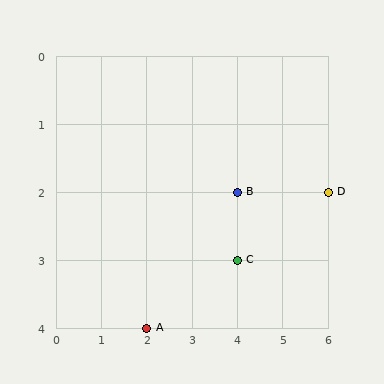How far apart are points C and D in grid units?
Points C and D are 2 columns and 1 row apart (about 2.2 grid units diagonally).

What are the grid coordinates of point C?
Point C is at grid coordinates (4, 3).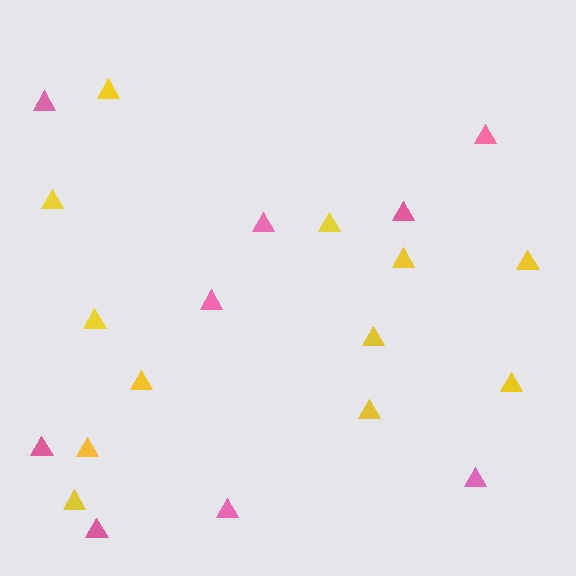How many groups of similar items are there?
There are 2 groups: one group of pink triangles (9) and one group of yellow triangles (12).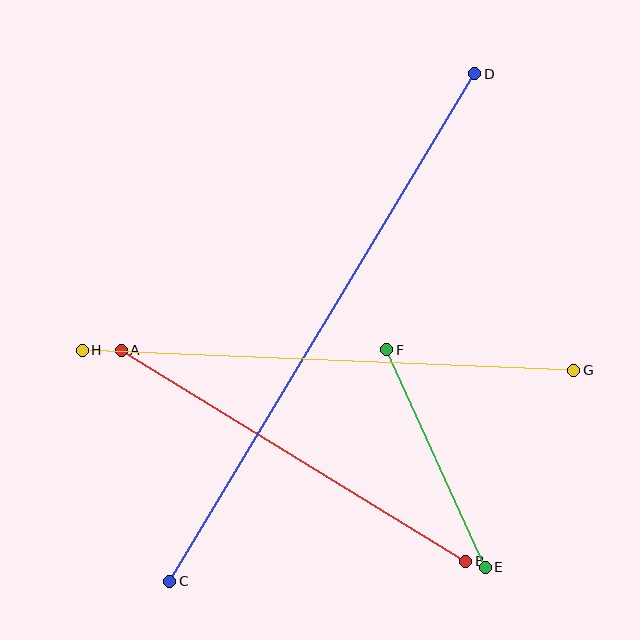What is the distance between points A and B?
The distance is approximately 404 pixels.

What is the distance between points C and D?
The distance is approximately 592 pixels.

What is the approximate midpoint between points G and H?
The midpoint is at approximately (328, 360) pixels.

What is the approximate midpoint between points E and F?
The midpoint is at approximately (436, 459) pixels.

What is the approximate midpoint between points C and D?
The midpoint is at approximately (322, 327) pixels.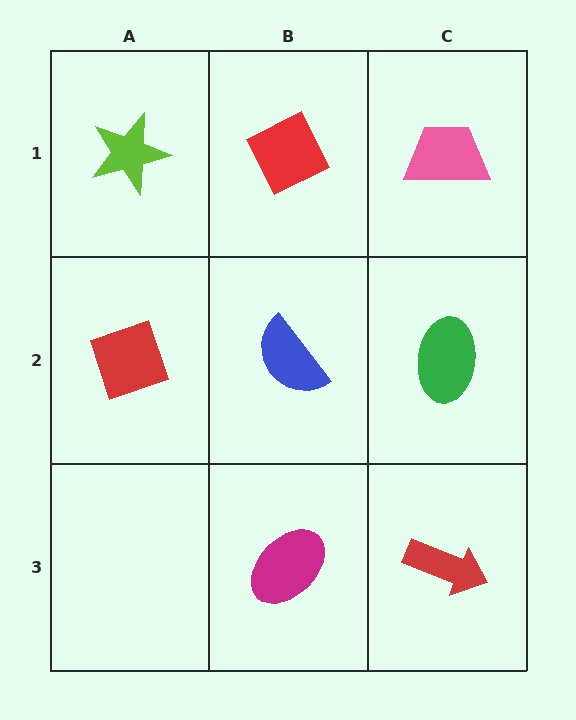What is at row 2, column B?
A blue semicircle.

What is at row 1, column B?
A red diamond.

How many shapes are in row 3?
2 shapes.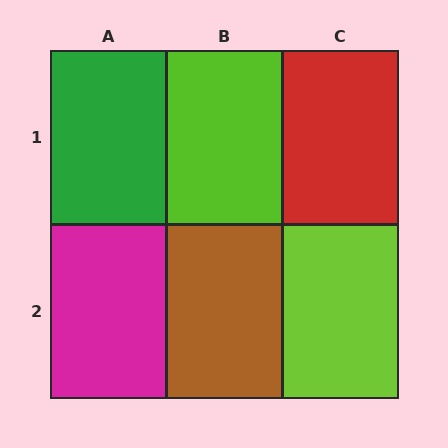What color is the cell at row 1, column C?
Red.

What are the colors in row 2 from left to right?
Magenta, brown, lime.